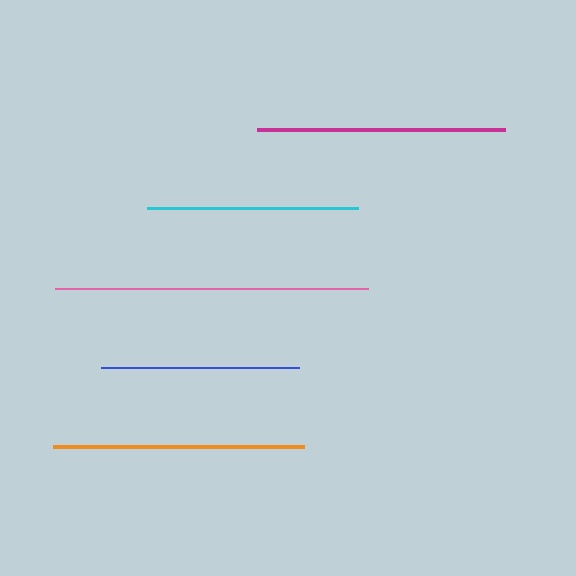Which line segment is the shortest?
The blue line is the shortest at approximately 198 pixels.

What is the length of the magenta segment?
The magenta segment is approximately 248 pixels long.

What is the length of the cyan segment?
The cyan segment is approximately 212 pixels long.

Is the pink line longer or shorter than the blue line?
The pink line is longer than the blue line.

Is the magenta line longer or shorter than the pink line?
The pink line is longer than the magenta line.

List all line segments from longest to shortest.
From longest to shortest: pink, orange, magenta, cyan, blue.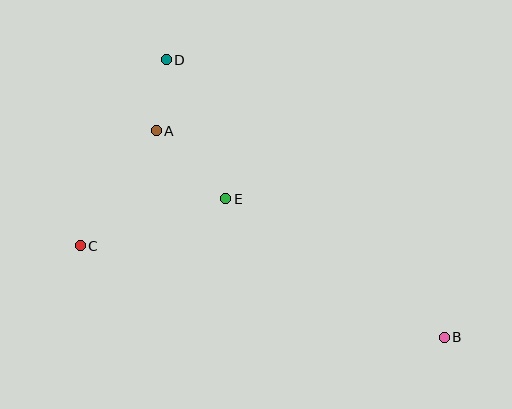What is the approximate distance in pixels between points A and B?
The distance between A and B is approximately 354 pixels.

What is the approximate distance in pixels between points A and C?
The distance between A and C is approximately 138 pixels.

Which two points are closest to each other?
Points A and D are closest to each other.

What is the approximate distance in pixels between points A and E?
The distance between A and E is approximately 97 pixels.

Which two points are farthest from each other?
Points B and D are farthest from each other.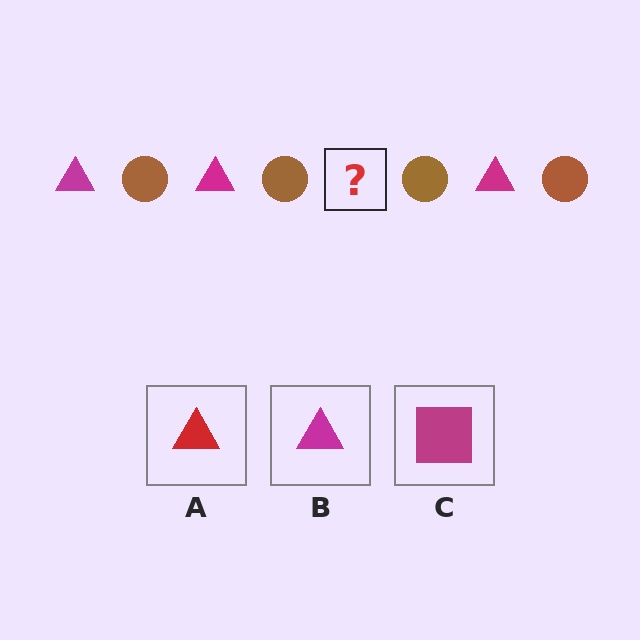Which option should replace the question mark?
Option B.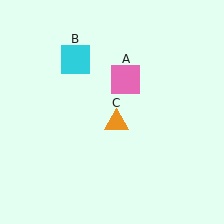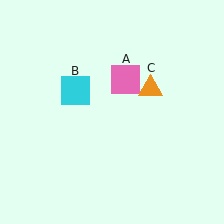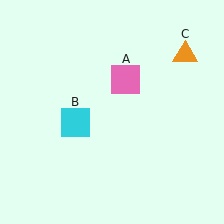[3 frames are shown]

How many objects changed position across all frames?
2 objects changed position: cyan square (object B), orange triangle (object C).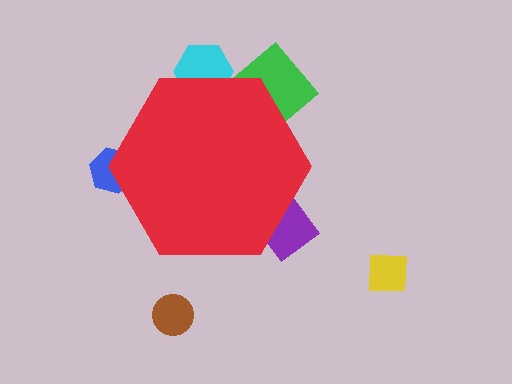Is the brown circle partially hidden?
No, the brown circle is fully visible.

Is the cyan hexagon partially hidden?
Yes, the cyan hexagon is partially hidden behind the red hexagon.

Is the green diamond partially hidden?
Yes, the green diamond is partially hidden behind the red hexagon.